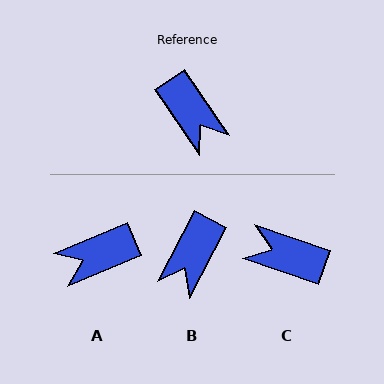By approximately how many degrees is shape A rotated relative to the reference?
Approximately 101 degrees clockwise.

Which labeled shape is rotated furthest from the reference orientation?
C, about 142 degrees away.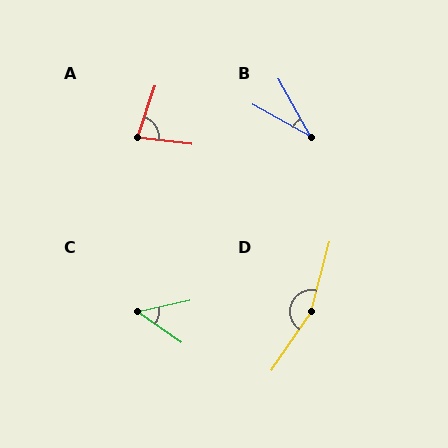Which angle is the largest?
D, at approximately 161 degrees.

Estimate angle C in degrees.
Approximately 47 degrees.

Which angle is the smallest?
B, at approximately 32 degrees.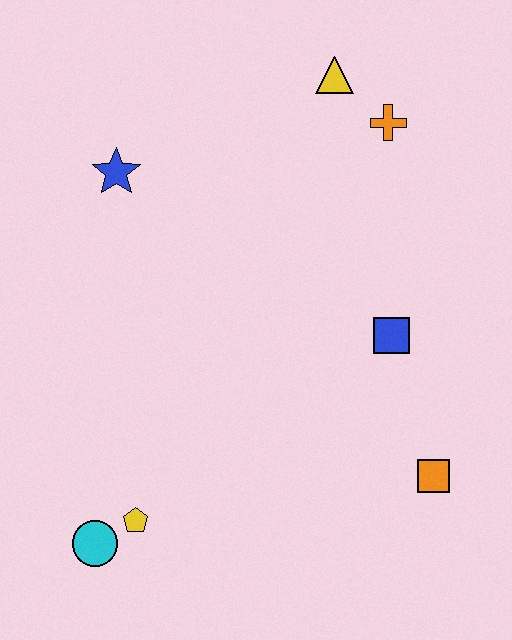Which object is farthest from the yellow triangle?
The cyan circle is farthest from the yellow triangle.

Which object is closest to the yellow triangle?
The orange cross is closest to the yellow triangle.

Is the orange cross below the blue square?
No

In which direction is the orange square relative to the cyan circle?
The orange square is to the right of the cyan circle.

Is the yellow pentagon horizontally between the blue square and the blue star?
Yes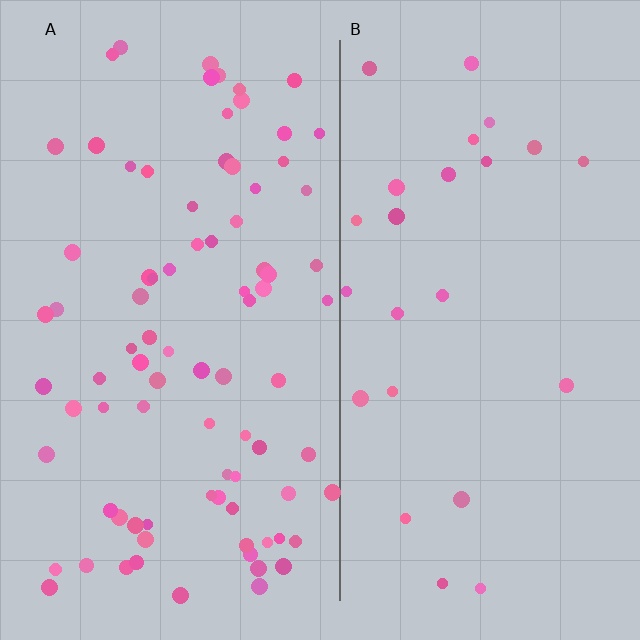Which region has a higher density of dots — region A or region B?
A (the left).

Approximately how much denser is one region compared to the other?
Approximately 3.4× — region A over region B.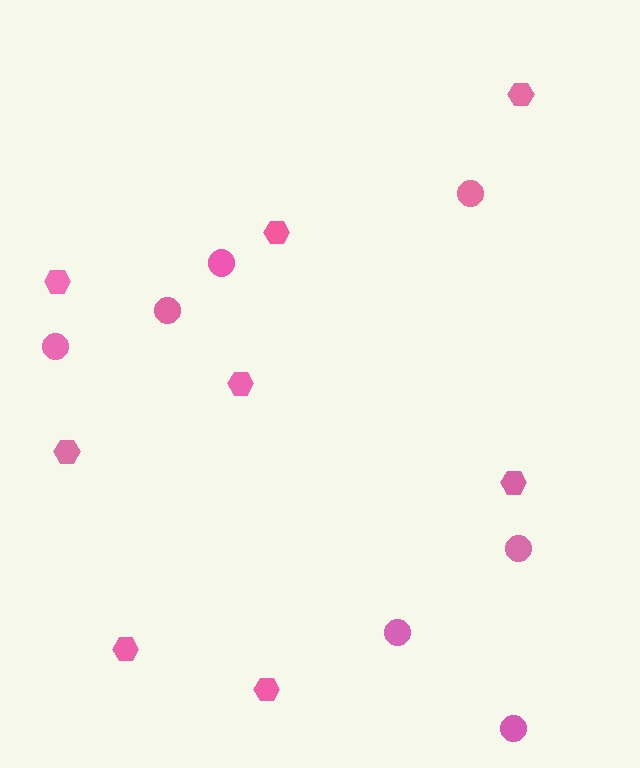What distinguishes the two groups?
There are 2 groups: one group of hexagons (8) and one group of circles (7).